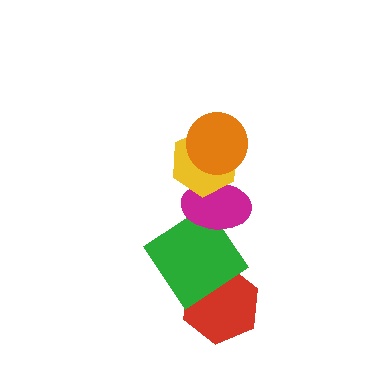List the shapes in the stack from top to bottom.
From top to bottom: the orange circle, the yellow hexagon, the magenta ellipse, the green diamond, the red hexagon.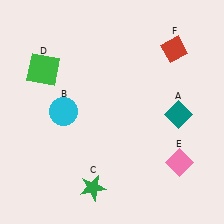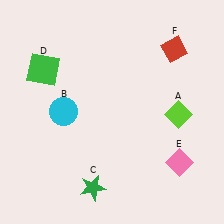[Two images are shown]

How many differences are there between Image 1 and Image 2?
There is 1 difference between the two images.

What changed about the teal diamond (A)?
In Image 1, A is teal. In Image 2, it changed to lime.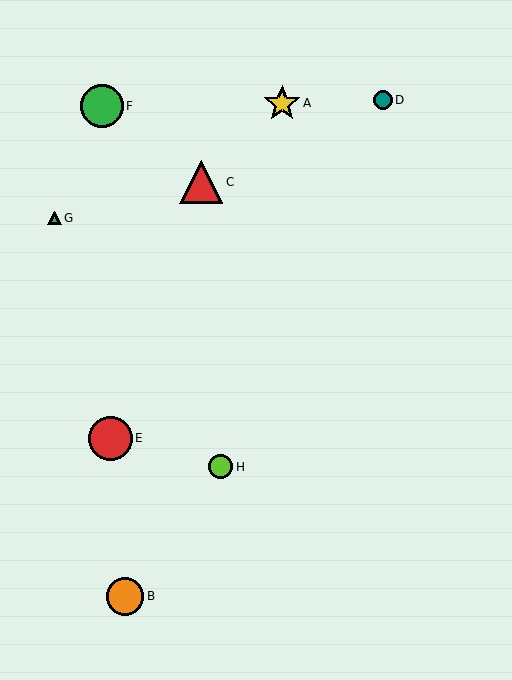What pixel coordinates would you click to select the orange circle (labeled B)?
Click at (125, 596) to select the orange circle B.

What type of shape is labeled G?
Shape G is a green triangle.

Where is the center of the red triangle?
The center of the red triangle is at (201, 182).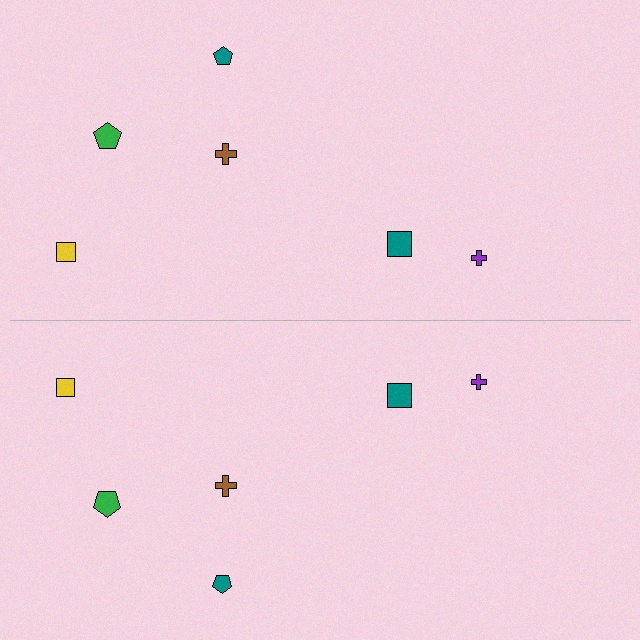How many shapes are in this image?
There are 12 shapes in this image.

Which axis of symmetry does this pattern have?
The pattern has a horizontal axis of symmetry running through the center of the image.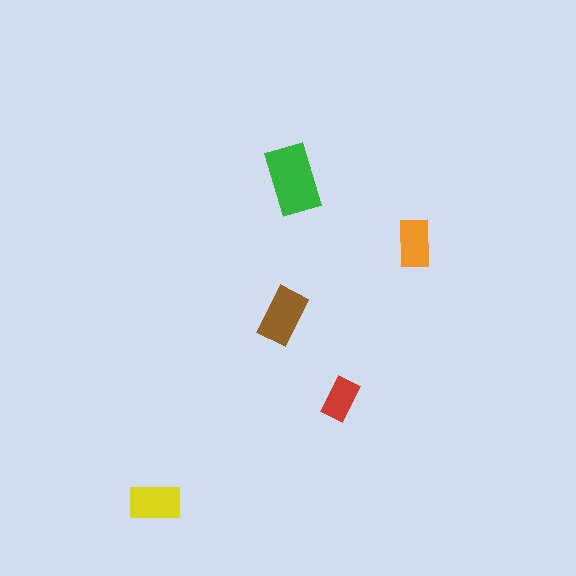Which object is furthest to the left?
The yellow rectangle is leftmost.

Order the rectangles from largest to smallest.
the green one, the brown one, the yellow one, the orange one, the red one.